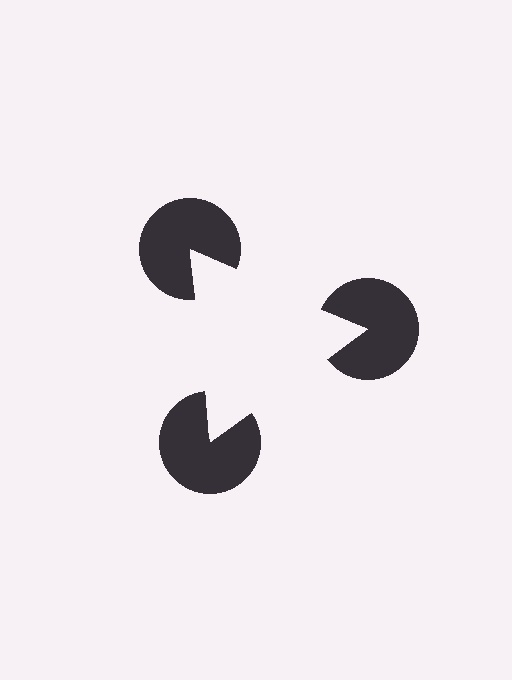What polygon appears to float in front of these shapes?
An illusory triangle — its edges are inferred from the aligned wedge cuts in the pac-man discs, not physically drawn.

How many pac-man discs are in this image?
There are 3 — one at each vertex of the illusory triangle.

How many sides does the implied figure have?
3 sides.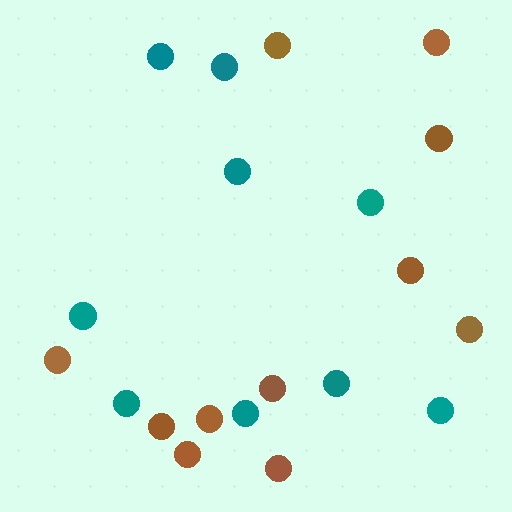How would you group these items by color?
There are 2 groups: one group of teal circles (9) and one group of brown circles (11).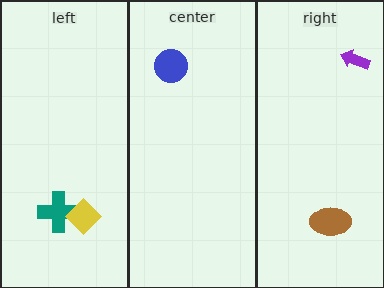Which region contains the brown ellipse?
The right region.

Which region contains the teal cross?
The left region.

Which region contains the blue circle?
The center region.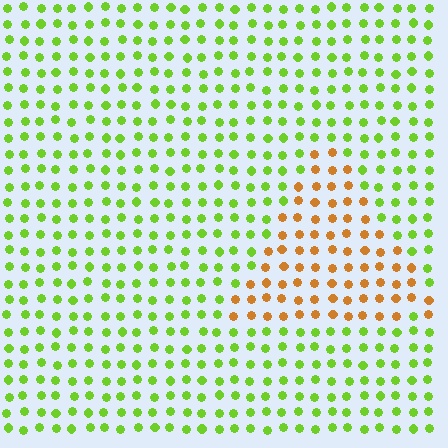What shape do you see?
I see a triangle.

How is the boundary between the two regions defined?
The boundary is defined purely by a slight shift in hue (about 65 degrees). Spacing, size, and orientation are identical on both sides.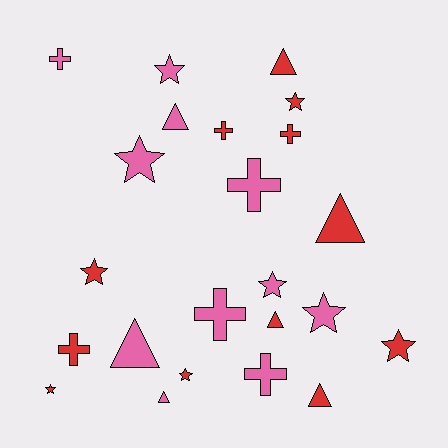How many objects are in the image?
There are 23 objects.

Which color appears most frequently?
Red, with 12 objects.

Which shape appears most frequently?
Star, with 9 objects.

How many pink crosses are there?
There are 4 pink crosses.